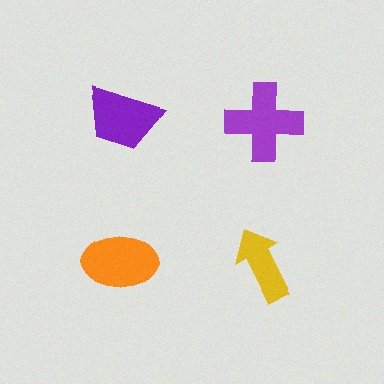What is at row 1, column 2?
A purple cross.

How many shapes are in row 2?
2 shapes.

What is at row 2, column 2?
A yellow arrow.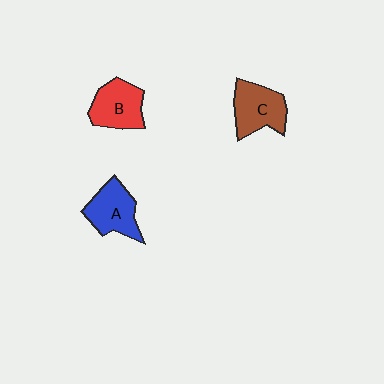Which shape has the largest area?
Shape C (brown).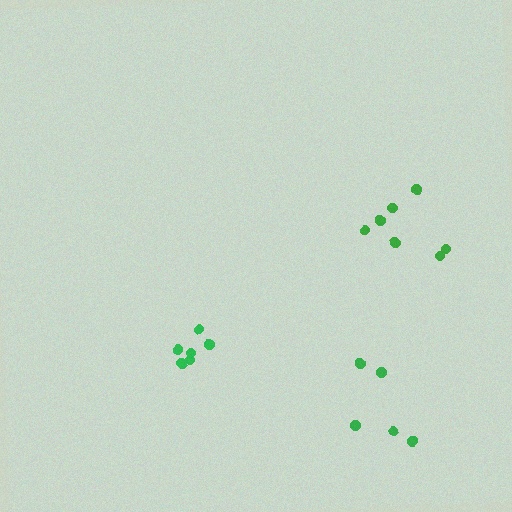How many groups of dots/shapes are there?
There are 3 groups.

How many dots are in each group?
Group 1: 7 dots, Group 2: 6 dots, Group 3: 5 dots (18 total).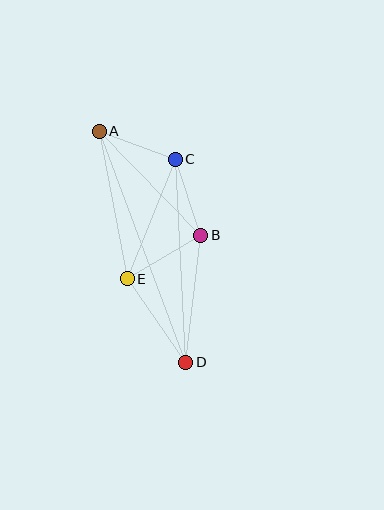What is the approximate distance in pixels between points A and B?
The distance between A and B is approximately 146 pixels.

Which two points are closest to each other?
Points B and C are closest to each other.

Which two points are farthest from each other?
Points A and D are farthest from each other.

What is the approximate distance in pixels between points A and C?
The distance between A and C is approximately 81 pixels.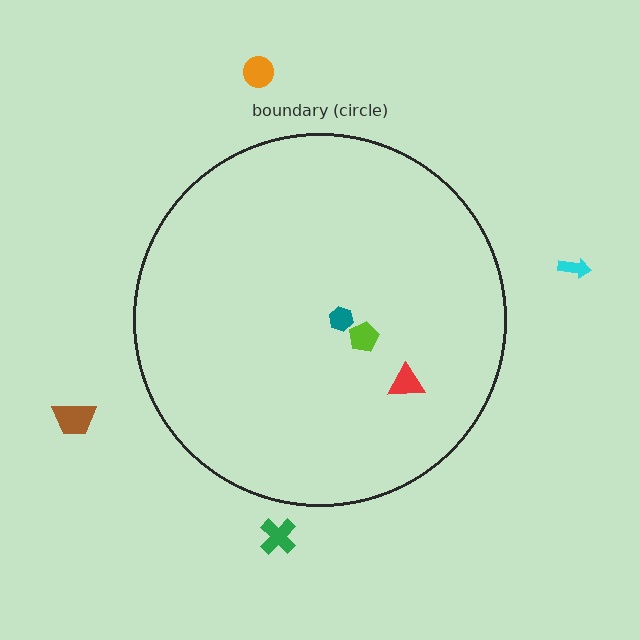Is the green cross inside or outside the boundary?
Outside.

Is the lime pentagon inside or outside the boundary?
Inside.